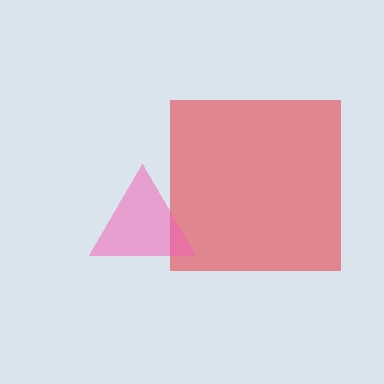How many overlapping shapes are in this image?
There are 2 overlapping shapes in the image.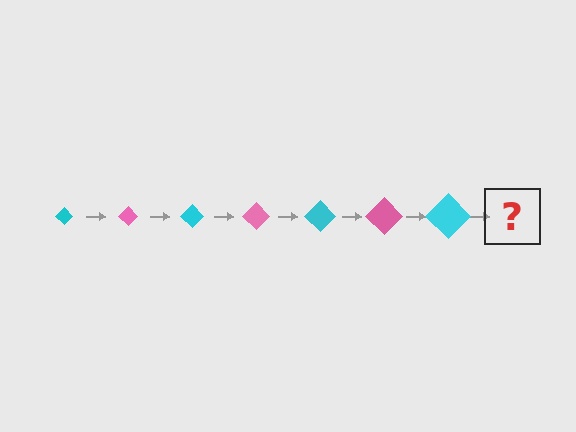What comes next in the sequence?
The next element should be a pink diamond, larger than the previous one.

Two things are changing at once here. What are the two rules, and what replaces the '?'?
The two rules are that the diamond grows larger each step and the color cycles through cyan and pink. The '?' should be a pink diamond, larger than the previous one.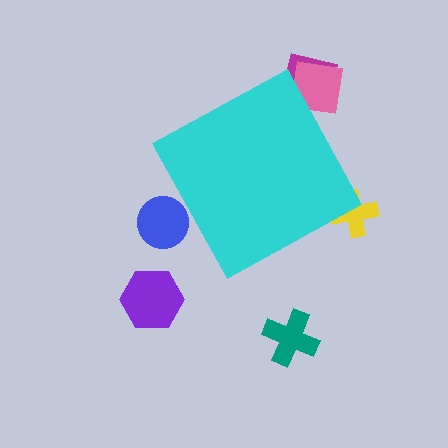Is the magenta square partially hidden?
Yes, the magenta square is partially hidden behind the cyan diamond.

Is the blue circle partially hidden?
Yes, the blue circle is partially hidden behind the cyan diamond.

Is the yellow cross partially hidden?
Yes, the yellow cross is partially hidden behind the cyan diamond.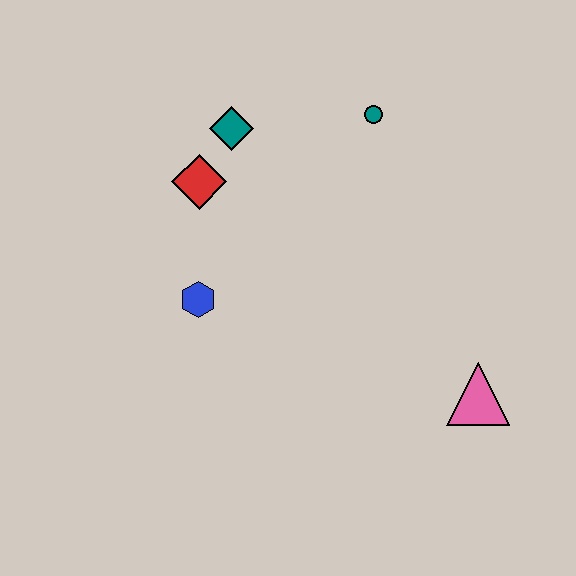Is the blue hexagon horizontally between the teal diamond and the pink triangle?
No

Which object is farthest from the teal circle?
The pink triangle is farthest from the teal circle.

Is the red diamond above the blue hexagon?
Yes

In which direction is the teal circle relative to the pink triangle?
The teal circle is above the pink triangle.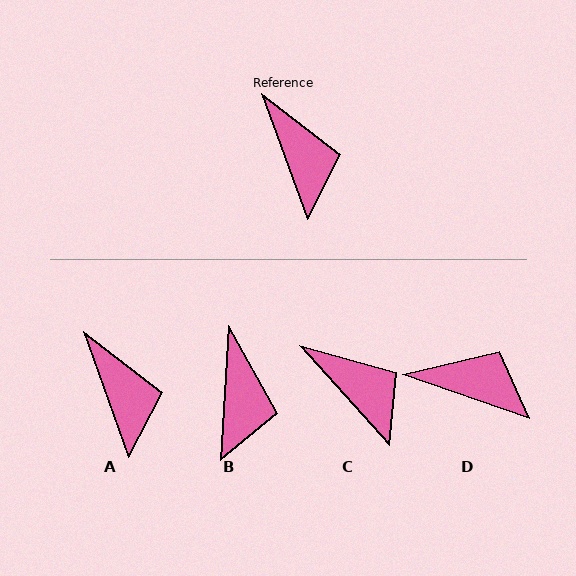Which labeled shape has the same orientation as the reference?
A.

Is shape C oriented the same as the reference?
No, it is off by about 22 degrees.